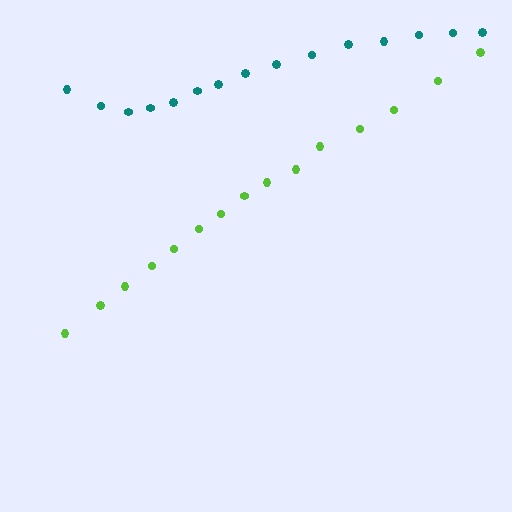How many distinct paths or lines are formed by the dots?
There are 2 distinct paths.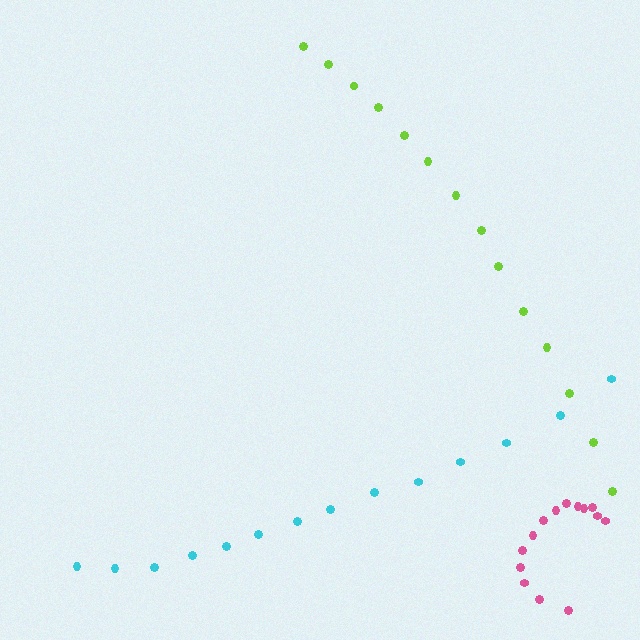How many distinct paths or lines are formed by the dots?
There are 3 distinct paths.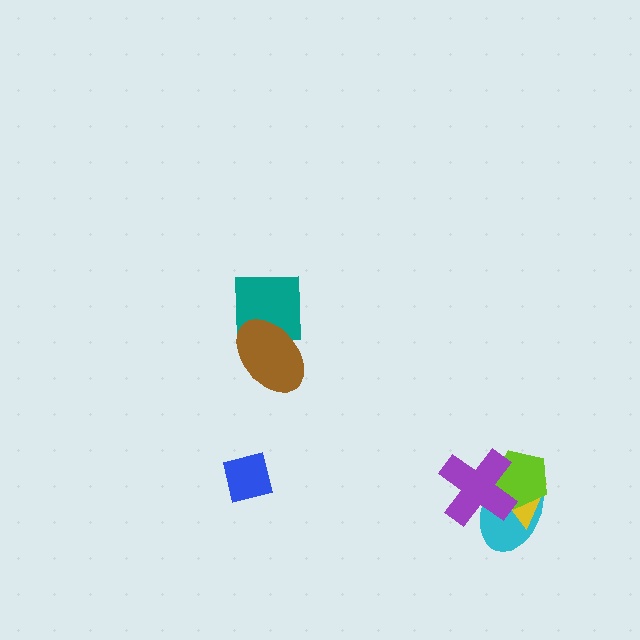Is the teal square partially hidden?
Yes, it is partially covered by another shape.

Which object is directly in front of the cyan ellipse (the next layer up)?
The yellow triangle is directly in front of the cyan ellipse.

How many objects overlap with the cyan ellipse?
3 objects overlap with the cyan ellipse.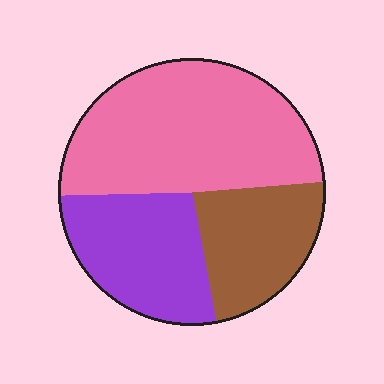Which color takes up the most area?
Pink, at roughly 50%.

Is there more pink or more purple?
Pink.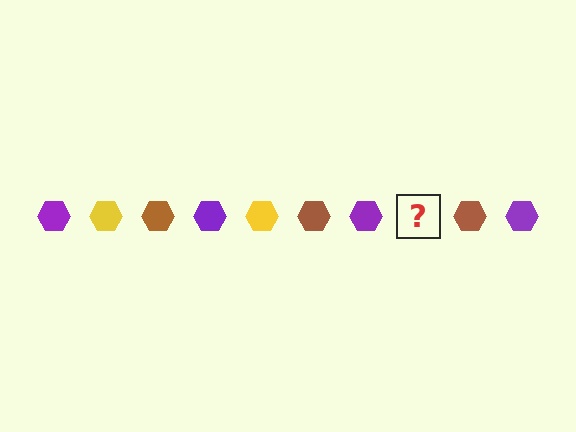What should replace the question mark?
The question mark should be replaced with a yellow hexagon.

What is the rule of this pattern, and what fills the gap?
The rule is that the pattern cycles through purple, yellow, brown hexagons. The gap should be filled with a yellow hexagon.